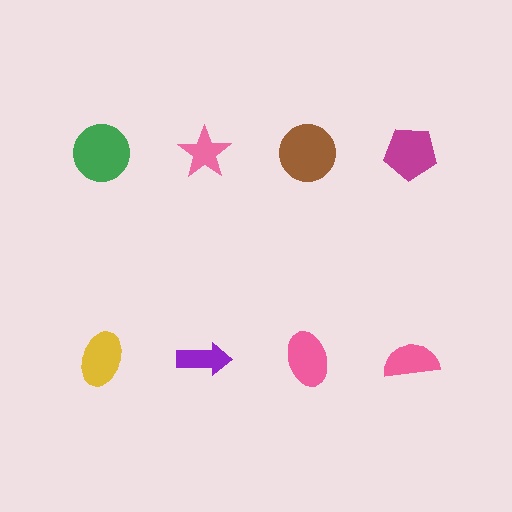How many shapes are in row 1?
4 shapes.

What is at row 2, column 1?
A yellow ellipse.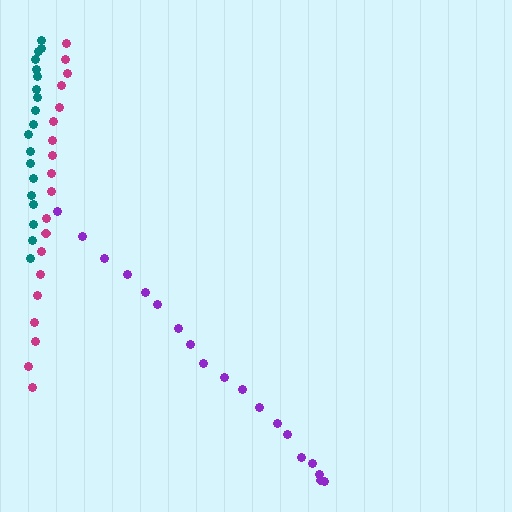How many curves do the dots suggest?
There are 3 distinct paths.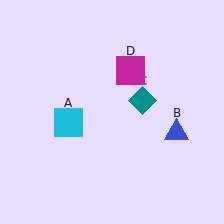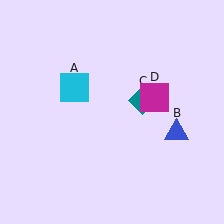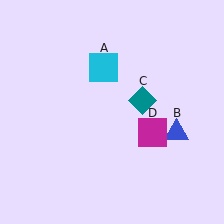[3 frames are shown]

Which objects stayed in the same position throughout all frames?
Blue triangle (object B) and teal diamond (object C) remained stationary.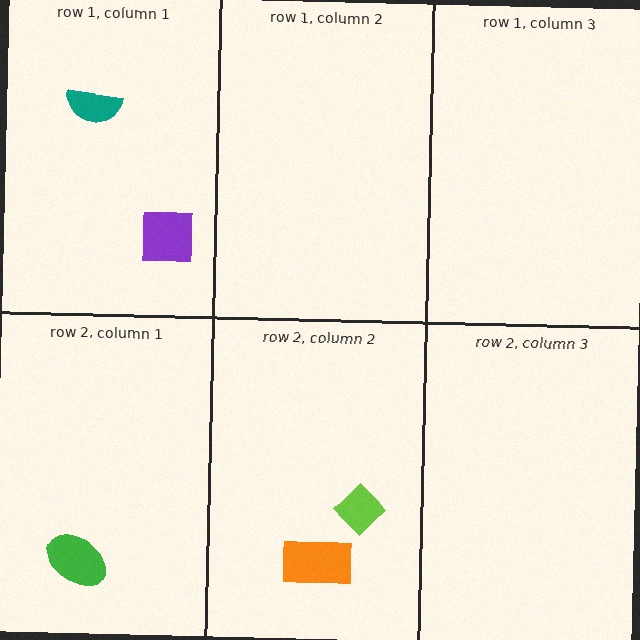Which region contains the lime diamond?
The row 2, column 2 region.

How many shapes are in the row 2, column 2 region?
2.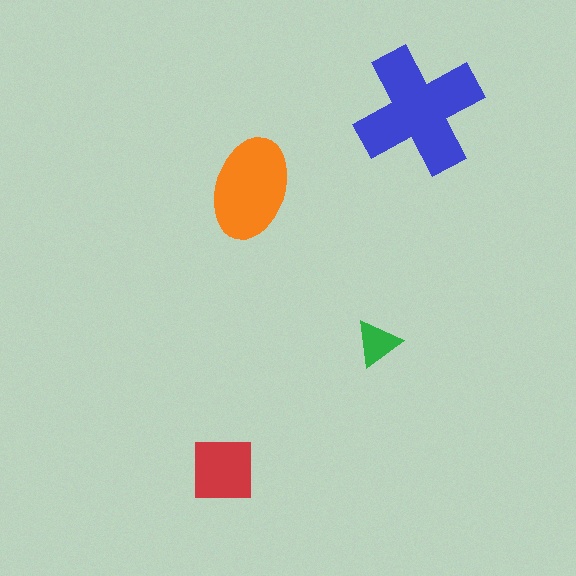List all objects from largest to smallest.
The blue cross, the orange ellipse, the red square, the green triangle.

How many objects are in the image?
There are 4 objects in the image.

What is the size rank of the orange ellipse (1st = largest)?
2nd.